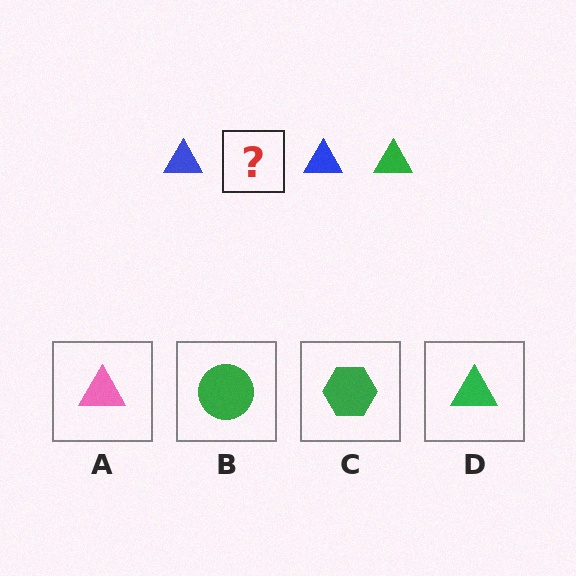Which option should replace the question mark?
Option D.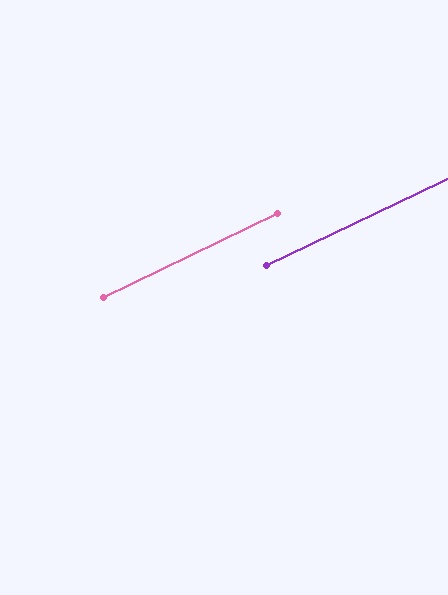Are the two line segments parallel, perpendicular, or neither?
Parallel — their directions differ by only 0.3°.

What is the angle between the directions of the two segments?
Approximately 0 degrees.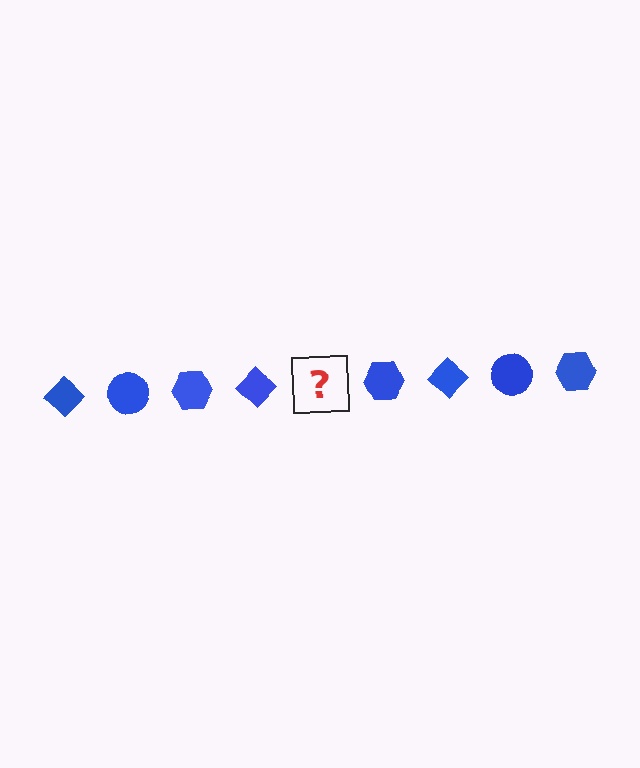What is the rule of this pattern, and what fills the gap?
The rule is that the pattern cycles through diamond, circle, hexagon shapes in blue. The gap should be filled with a blue circle.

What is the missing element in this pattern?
The missing element is a blue circle.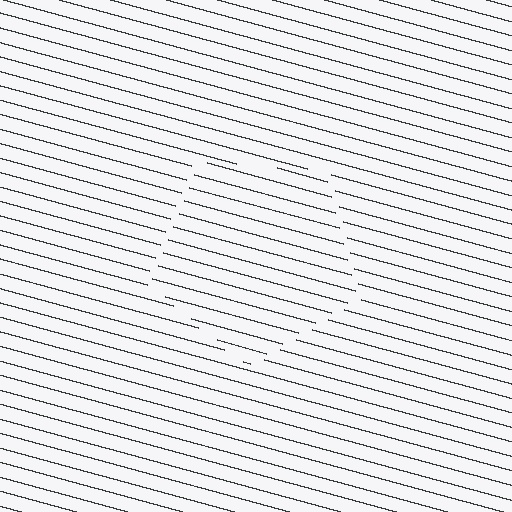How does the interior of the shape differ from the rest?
The interior of the shape contains the same grating, shifted by half a period — the contour is defined by the phase discontinuity where line-ends from the inner and outer gratings abut.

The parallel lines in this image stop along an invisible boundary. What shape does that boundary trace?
An illusory pentagon. The interior of the shape contains the same grating, shifted by half a period — the contour is defined by the phase discontinuity where line-ends from the inner and outer gratings abut.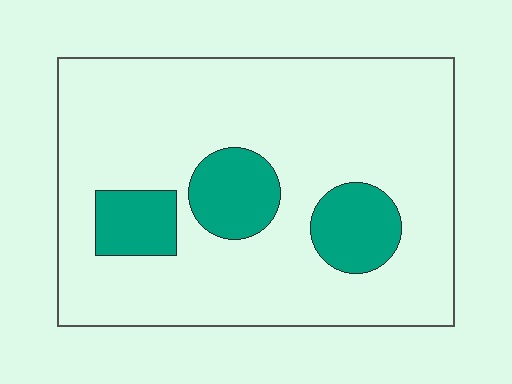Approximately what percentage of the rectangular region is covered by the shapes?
Approximately 20%.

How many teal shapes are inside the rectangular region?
3.